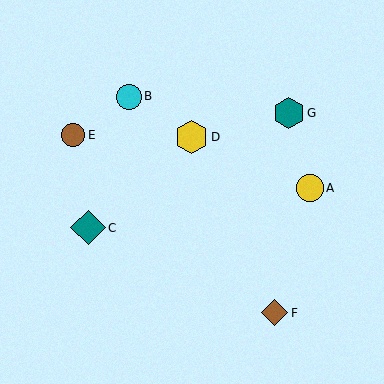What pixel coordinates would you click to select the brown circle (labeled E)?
Click at (73, 135) to select the brown circle E.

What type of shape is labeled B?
Shape B is a cyan circle.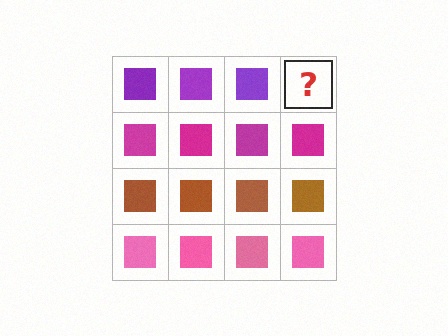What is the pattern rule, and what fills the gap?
The rule is that each row has a consistent color. The gap should be filled with a purple square.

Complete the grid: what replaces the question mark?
The question mark should be replaced with a purple square.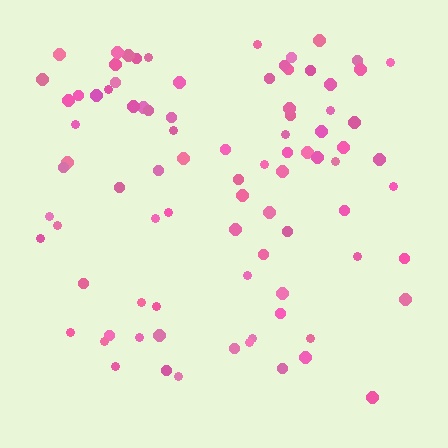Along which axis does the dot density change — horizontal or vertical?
Vertical.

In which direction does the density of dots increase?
From bottom to top, with the top side densest.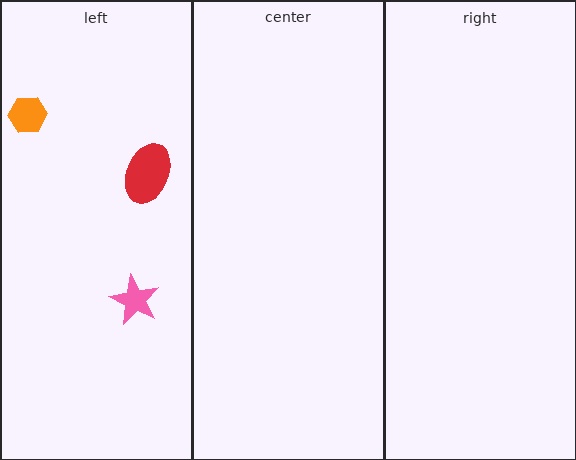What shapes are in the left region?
The orange hexagon, the red ellipse, the pink star.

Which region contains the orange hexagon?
The left region.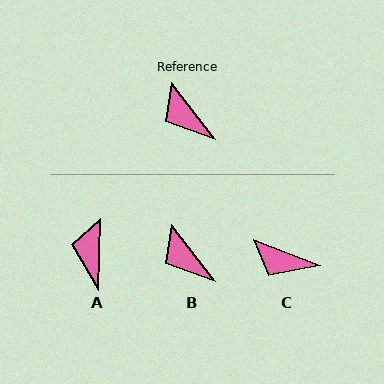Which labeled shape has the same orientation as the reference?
B.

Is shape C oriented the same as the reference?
No, it is off by about 31 degrees.